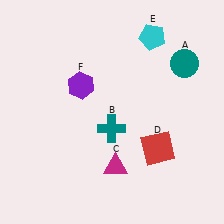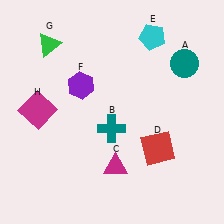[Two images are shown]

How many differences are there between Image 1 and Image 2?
There are 2 differences between the two images.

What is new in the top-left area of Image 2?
A magenta square (H) was added in the top-left area of Image 2.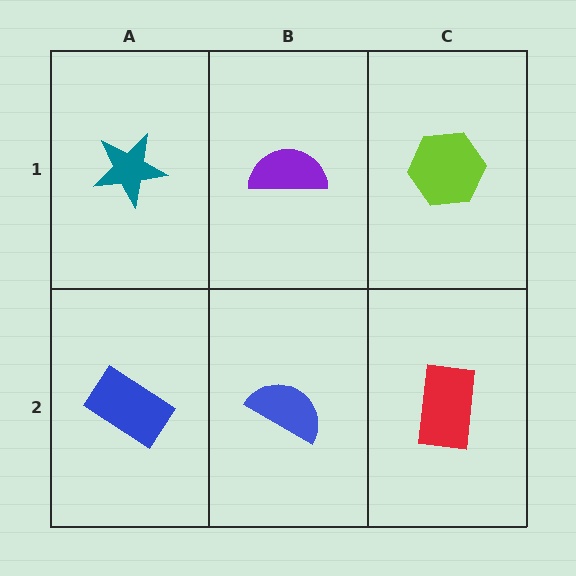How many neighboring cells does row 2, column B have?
3.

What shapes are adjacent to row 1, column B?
A blue semicircle (row 2, column B), a teal star (row 1, column A), a lime hexagon (row 1, column C).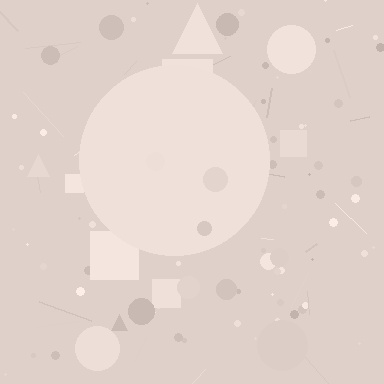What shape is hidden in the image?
A circle is hidden in the image.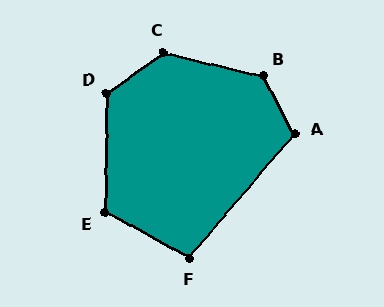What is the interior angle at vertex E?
Approximately 118 degrees (obtuse).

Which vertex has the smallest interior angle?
F, at approximately 102 degrees.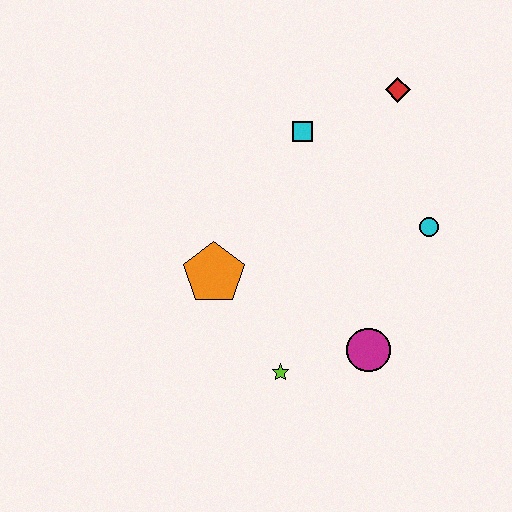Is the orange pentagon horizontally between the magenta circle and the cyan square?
No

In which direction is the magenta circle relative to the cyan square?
The magenta circle is below the cyan square.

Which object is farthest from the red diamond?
The lime star is farthest from the red diamond.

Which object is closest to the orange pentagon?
The lime star is closest to the orange pentagon.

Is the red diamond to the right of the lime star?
Yes